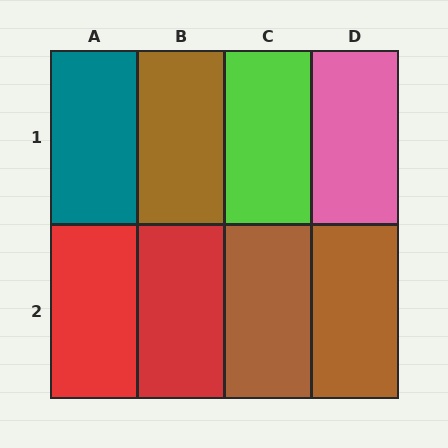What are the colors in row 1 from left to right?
Teal, brown, lime, pink.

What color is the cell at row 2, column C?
Brown.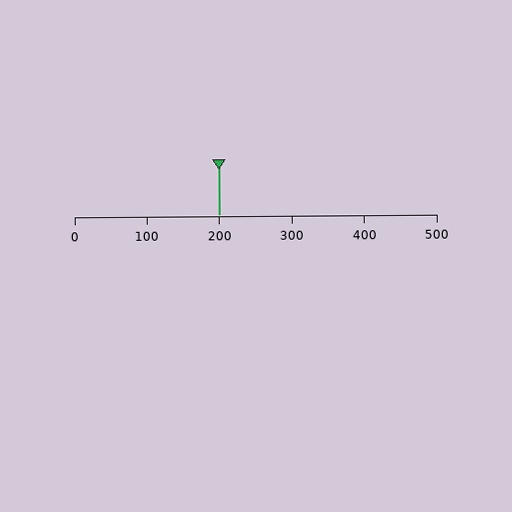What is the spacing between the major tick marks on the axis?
The major ticks are spaced 100 apart.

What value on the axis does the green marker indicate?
The marker indicates approximately 200.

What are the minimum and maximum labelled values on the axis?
The axis runs from 0 to 500.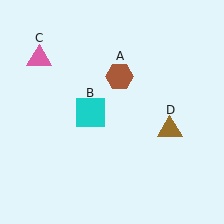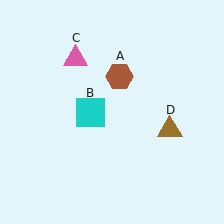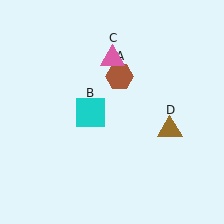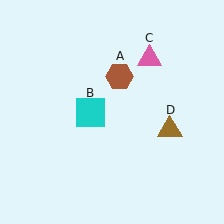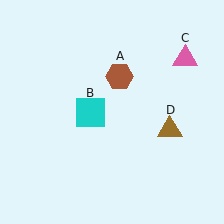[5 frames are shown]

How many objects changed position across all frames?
1 object changed position: pink triangle (object C).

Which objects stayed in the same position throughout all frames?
Brown hexagon (object A) and cyan square (object B) and brown triangle (object D) remained stationary.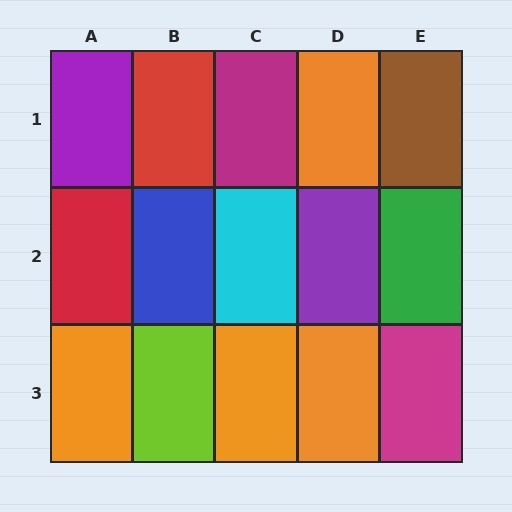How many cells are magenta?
2 cells are magenta.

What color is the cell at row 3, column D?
Orange.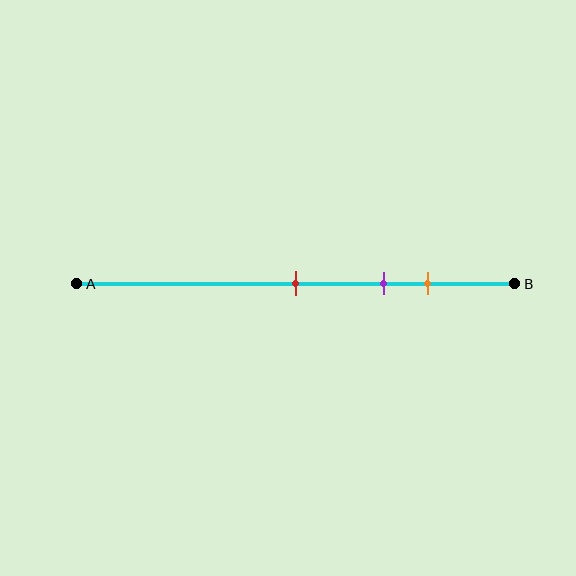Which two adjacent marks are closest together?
The purple and orange marks are the closest adjacent pair.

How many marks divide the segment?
There are 3 marks dividing the segment.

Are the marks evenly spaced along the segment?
Yes, the marks are approximately evenly spaced.